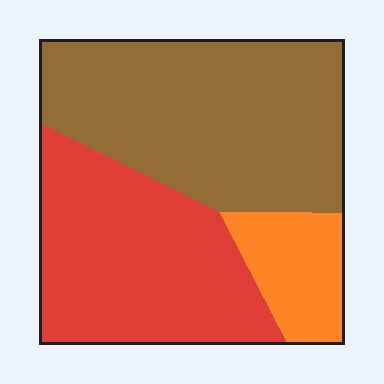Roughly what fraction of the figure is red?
Red takes up about two fifths (2/5) of the figure.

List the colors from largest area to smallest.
From largest to smallest: brown, red, orange.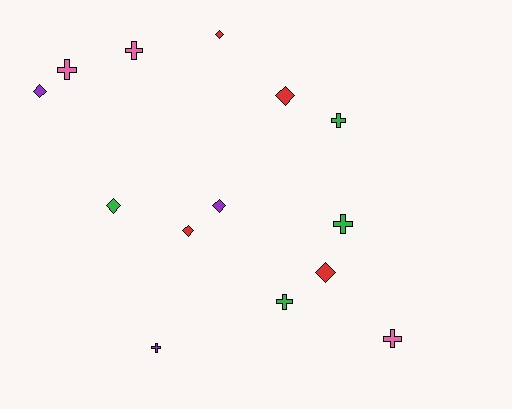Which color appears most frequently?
Red, with 4 objects.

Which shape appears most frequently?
Diamond, with 7 objects.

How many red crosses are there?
There are no red crosses.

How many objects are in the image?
There are 14 objects.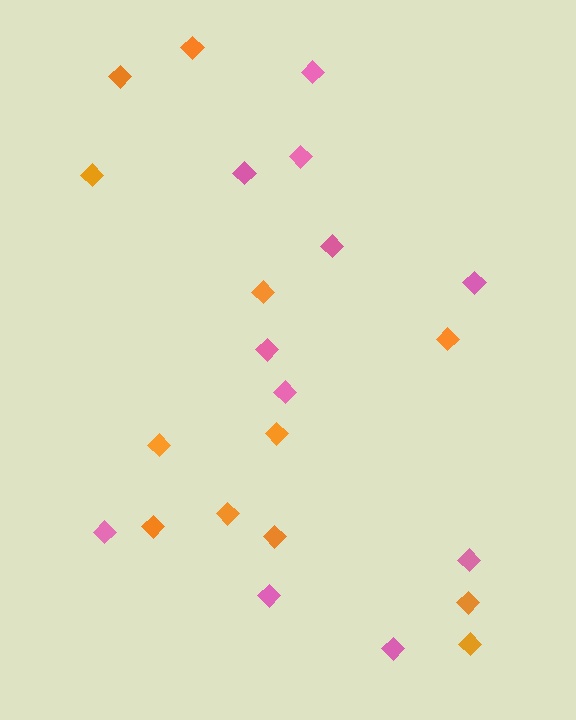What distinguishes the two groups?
There are 2 groups: one group of pink diamonds (11) and one group of orange diamonds (12).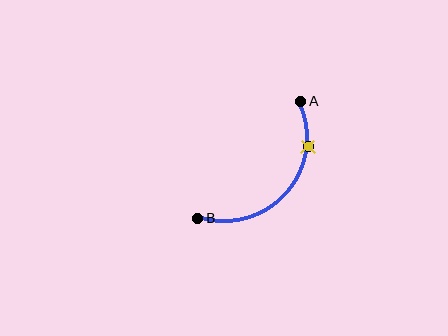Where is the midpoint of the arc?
The arc midpoint is the point on the curve farthest from the straight line joining A and B. It sits below and to the right of that line.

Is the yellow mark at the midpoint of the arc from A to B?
No. The yellow mark lies on the arc but is closer to endpoint A. The arc midpoint would be at the point on the curve equidistant along the arc from both A and B.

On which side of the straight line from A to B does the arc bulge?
The arc bulges below and to the right of the straight line connecting A and B.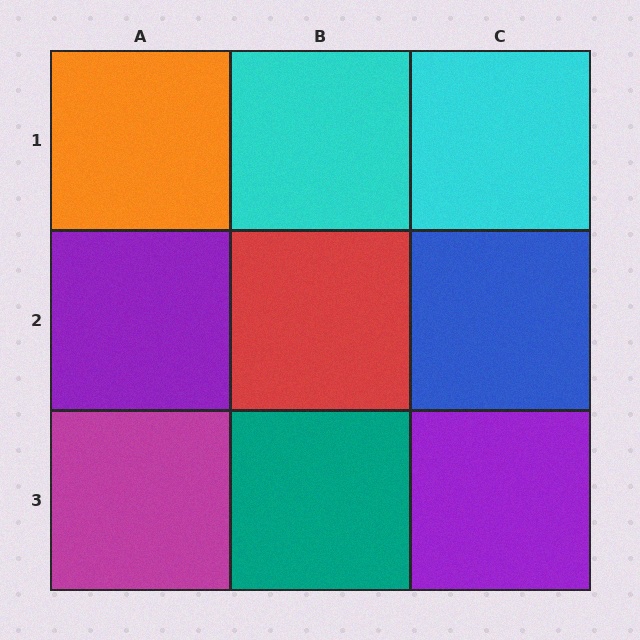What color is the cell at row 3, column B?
Teal.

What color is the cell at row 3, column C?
Purple.